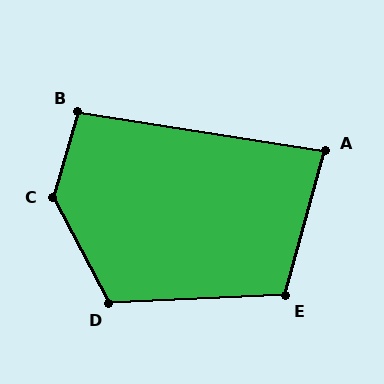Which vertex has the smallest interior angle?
A, at approximately 83 degrees.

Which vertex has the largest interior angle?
C, at approximately 136 degrees.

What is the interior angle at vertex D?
Approximately 115 degrees (obtuse).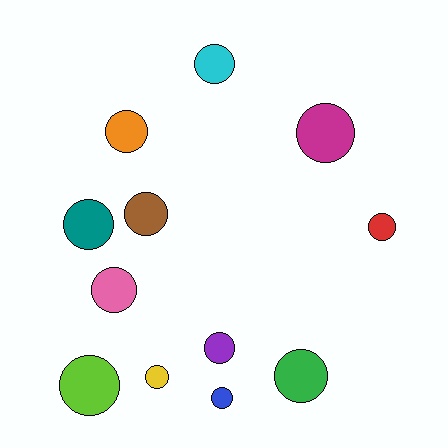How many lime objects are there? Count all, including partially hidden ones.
There is 1 lime object.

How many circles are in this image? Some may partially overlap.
There are 12 circles.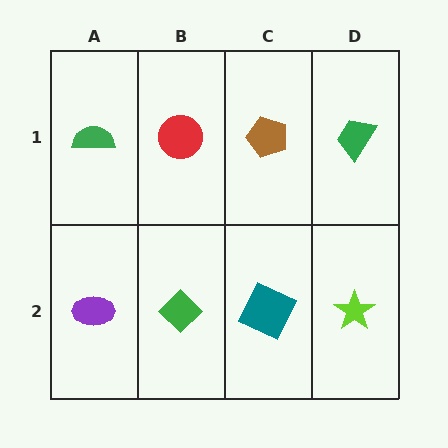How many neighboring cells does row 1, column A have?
2.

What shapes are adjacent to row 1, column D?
A lime star (row 2, column D), a brown pentagon (row 1, column C).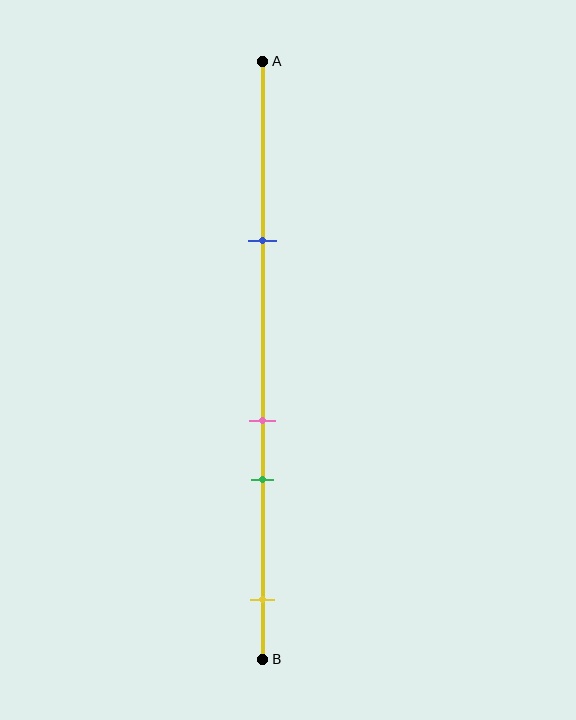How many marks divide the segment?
There are 4 marks dividing the segment.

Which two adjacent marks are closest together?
The pink and green marks are the closest adjacent pair.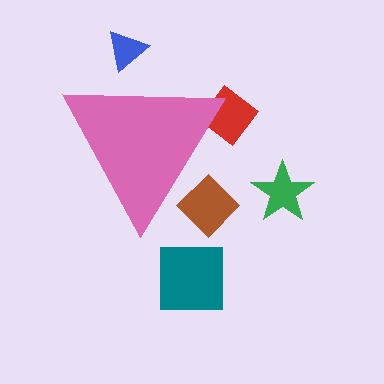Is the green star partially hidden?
No, the green star is fully visible.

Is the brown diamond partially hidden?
Yes, the brown diamond is partially hidden behind the pink triangle.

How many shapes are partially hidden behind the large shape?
3 shapes are partially hidden.